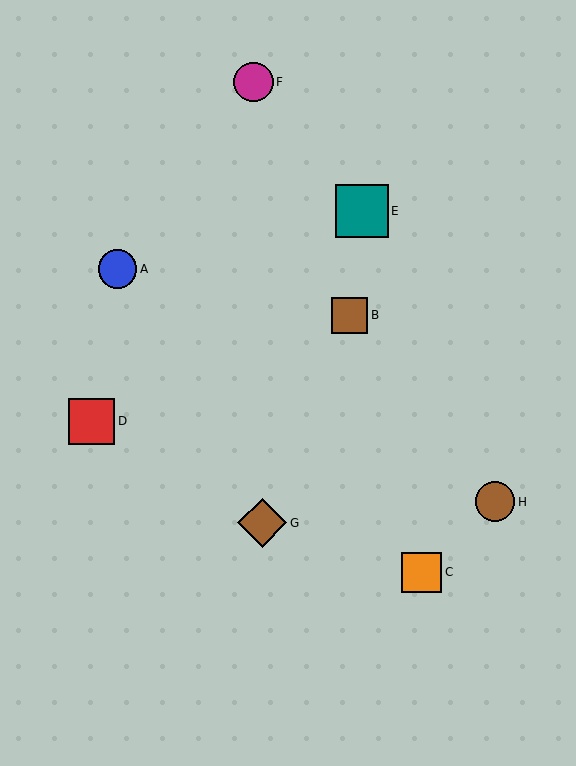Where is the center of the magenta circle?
The center of the magenta circle is at (254, 82).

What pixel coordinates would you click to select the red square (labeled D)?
Click at (92, 421) to select the red square D.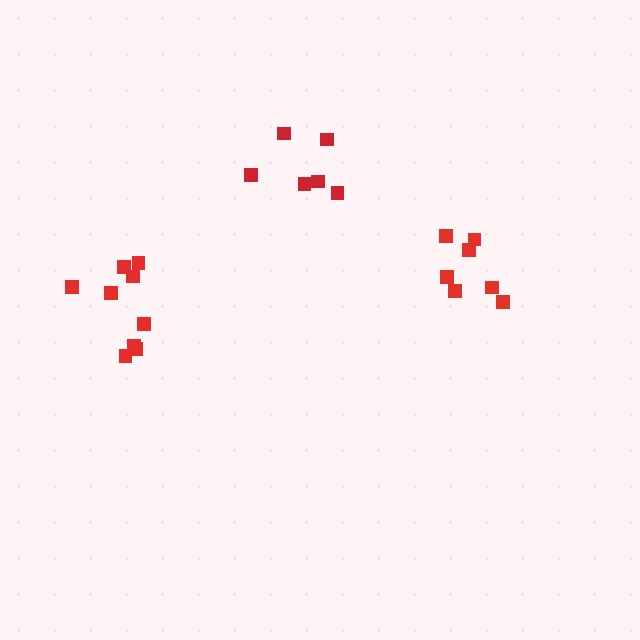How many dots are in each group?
Group 1: 9 dots, Group 2: 7 dots, Group 3: 6 dots (22 total).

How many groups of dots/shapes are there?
There are 3 groups.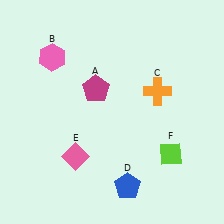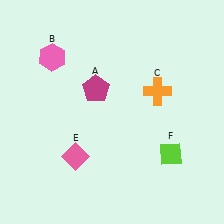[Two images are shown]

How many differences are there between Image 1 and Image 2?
There is 1 difference between the two images.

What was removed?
The blue pentagon (D) was removed in Image 2.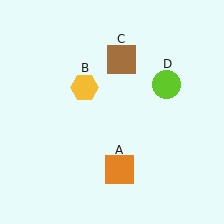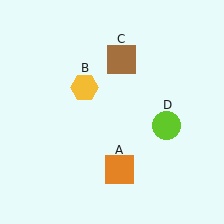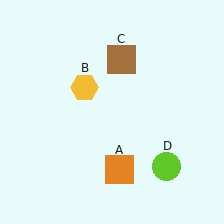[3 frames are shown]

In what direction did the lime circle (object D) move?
The lime circle (object D) moved down.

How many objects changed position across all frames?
1 object changed position: lime circle (object D).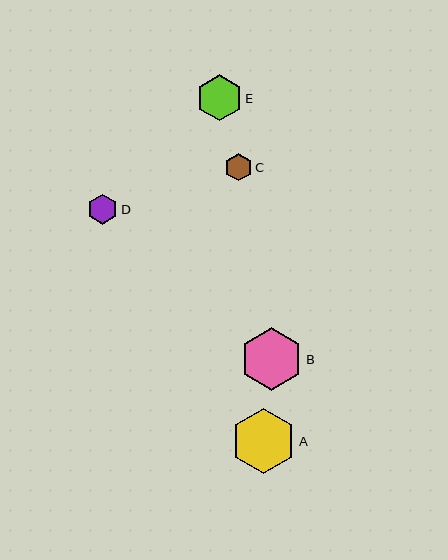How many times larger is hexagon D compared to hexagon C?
Hexagon D is approximately 1.1 times the size of hexagon C.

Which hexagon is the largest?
Hexagon A is the largest with a size of approximately 65 pixels.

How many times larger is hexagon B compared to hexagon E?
Hexagon B is approximately 1.4 times the size of hexagon E.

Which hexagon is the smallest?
Hexagon C is the smallest with a size of approximately 27 pixels.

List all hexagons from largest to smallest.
From largest to smallest: A, B, E, D, C.